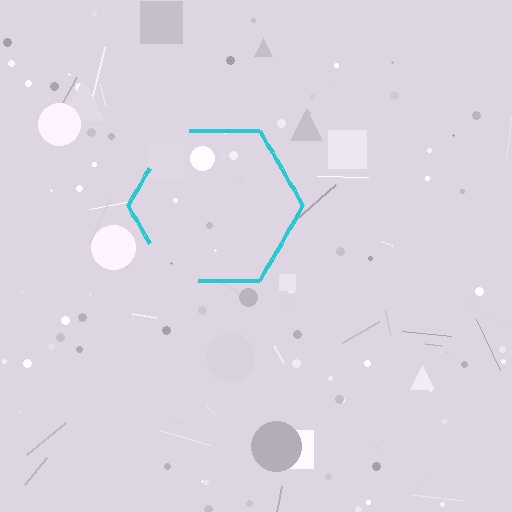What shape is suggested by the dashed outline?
The dashed outline suggests a hexagon.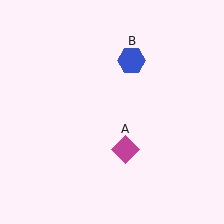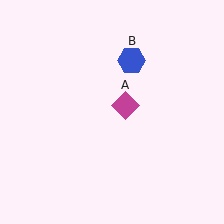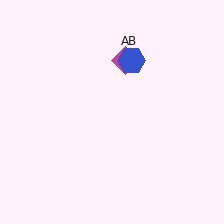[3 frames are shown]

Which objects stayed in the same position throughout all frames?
Blue hexagon (object B) remained stationary.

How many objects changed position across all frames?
1 object changed position: magenta diamond (object A).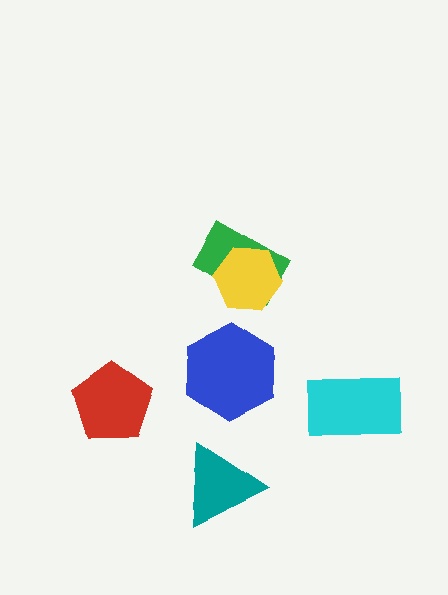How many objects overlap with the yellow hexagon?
1 object overlaps with the yellow hexagon.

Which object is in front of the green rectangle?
The yellow hexagon is in front of the green rectangle.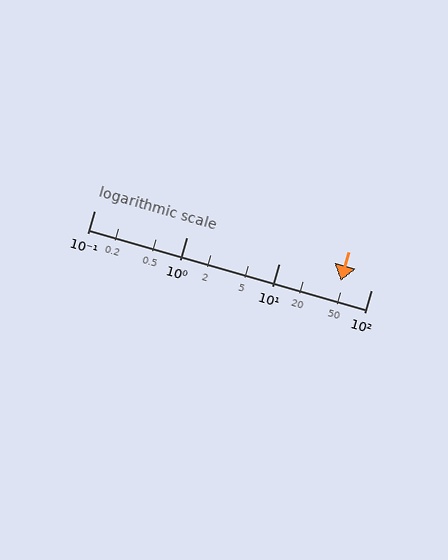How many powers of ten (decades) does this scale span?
The scale spans 3 decades, from 0.1 to 100.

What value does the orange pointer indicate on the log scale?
The pointer indicates approximately 47.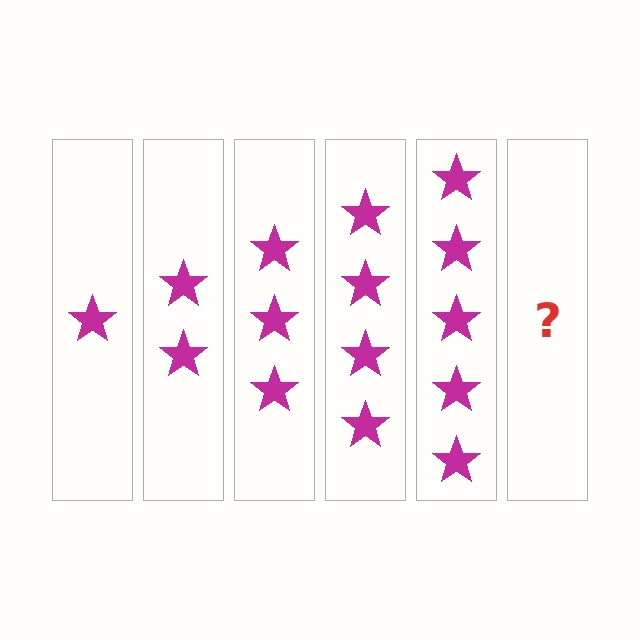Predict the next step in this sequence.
The next step is 6 stars.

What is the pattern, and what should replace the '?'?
The pattern is that each step adds one more star. The '?' should be 6 stars.